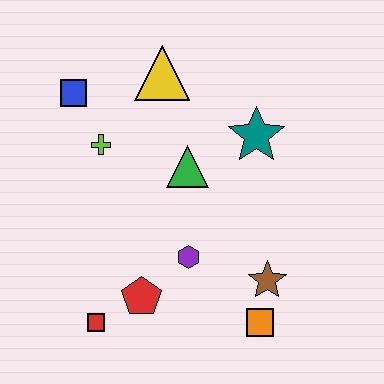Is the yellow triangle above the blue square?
Yes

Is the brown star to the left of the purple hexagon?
No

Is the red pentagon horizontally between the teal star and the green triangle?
No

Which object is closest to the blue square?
The lime cross is closest to the blue square.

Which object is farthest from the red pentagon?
The yellow triangle is farthest from the red pentagon.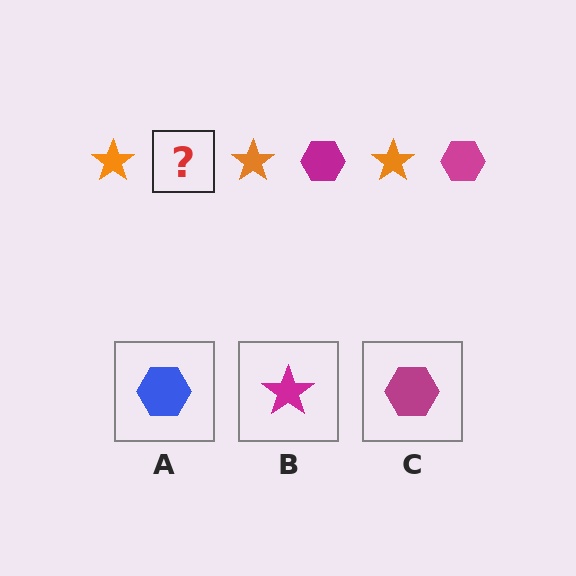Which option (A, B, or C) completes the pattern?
C.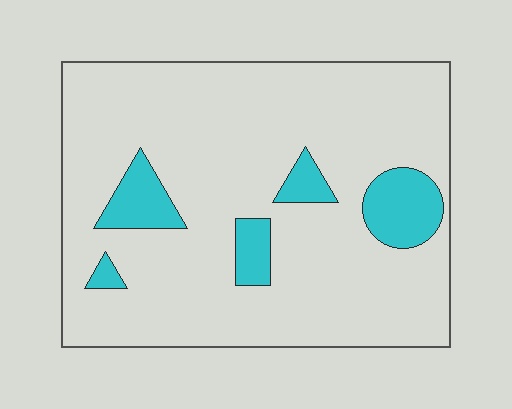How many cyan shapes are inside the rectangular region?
5.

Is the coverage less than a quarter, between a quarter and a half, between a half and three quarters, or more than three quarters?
Less than a quarter.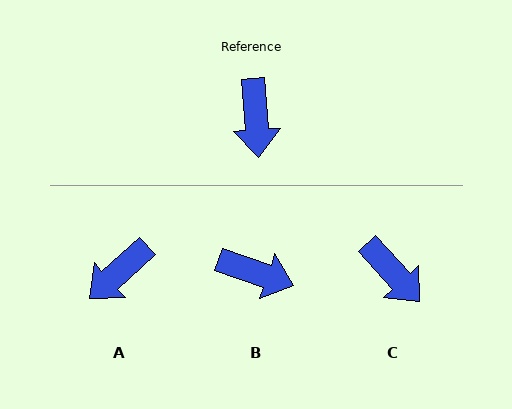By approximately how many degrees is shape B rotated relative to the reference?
Approximately 67 degrees counter-clockwise.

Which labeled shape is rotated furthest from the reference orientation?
B, about 67 degrees away.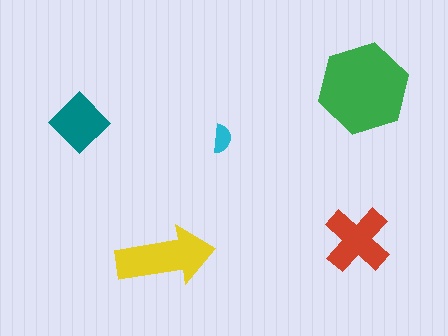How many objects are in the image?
There are 5 objects in the image.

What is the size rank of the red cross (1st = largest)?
3rd.